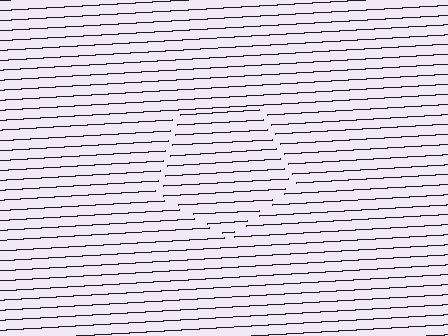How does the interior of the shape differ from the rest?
The interior of the shape contains the same grating, shifted by half a period — the contour is defined by the phase discontinuity where line-ends from the inner and outer gratings abut.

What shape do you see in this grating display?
An illusory pentagon. The interior of the shape contains the same grating, shifted by half a period — the contour is defined by the phase discontinuity where line-ends from the inner and outer gratings abut.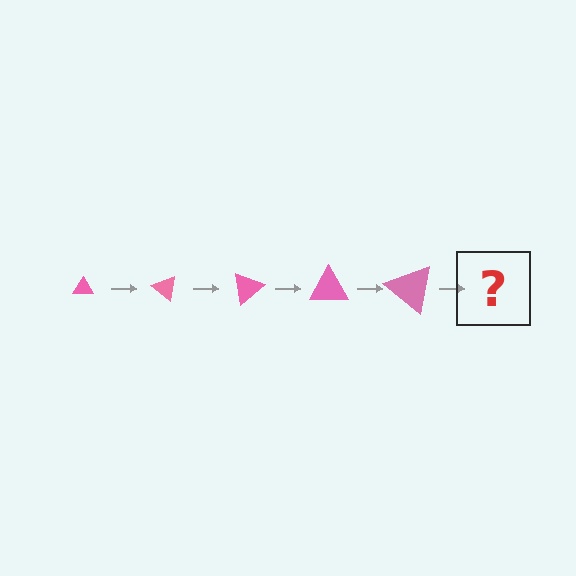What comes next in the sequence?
The next element should be a triangle, larger than the previous one and rotated 200 degrees from the start.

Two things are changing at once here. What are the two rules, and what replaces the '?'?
The two rules are that the triangle grows larger each step and it rotates 40 degrees each step. The '?' should be a triangle, larger than the previous one and rotated 200 degrees from the start.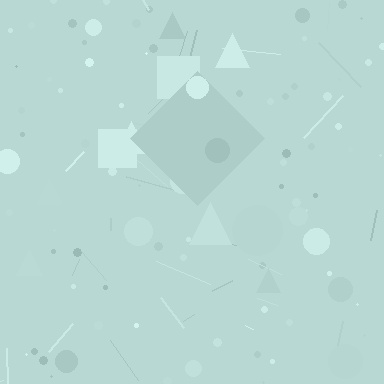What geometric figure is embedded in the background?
A diamond is embedded in the background.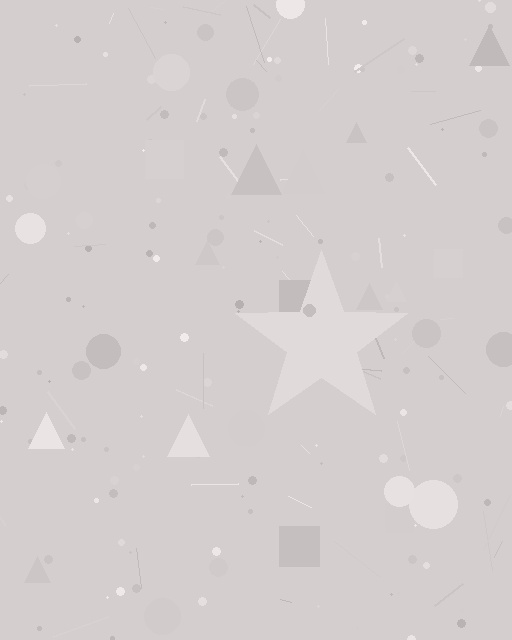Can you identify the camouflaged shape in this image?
The camouflaged shape is a star.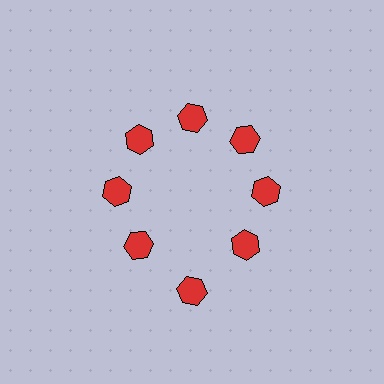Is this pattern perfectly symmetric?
No. The 8 red hexagons are arranged in a ring, but one element near the 6 o'clock position is pushed outward from the center, breaking the 8-fold rotational symmetry.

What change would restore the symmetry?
The symmetry would be restored by moving it inward, back onto the ring so that all 8 hexagons sit at equal angles and equal distance from the center.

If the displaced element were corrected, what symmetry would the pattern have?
It would have 8-fold rotational symmetry — the pattern would map onto itself every 45 degrees.